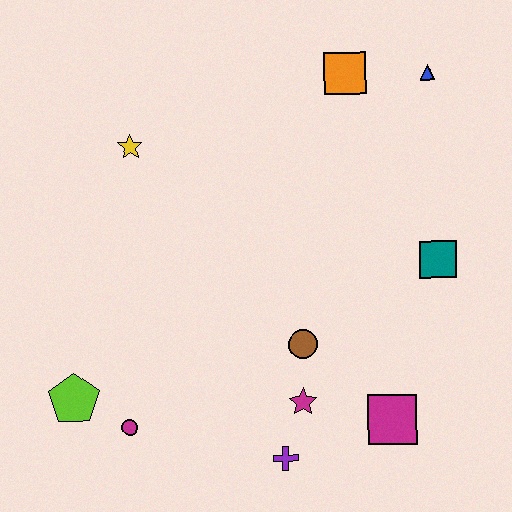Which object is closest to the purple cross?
The magenta star is closest to the purple cross.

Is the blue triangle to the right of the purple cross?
Yes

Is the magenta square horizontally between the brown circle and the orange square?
No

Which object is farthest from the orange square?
The lime pentagon is farthest from the orange square.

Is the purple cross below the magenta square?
Yes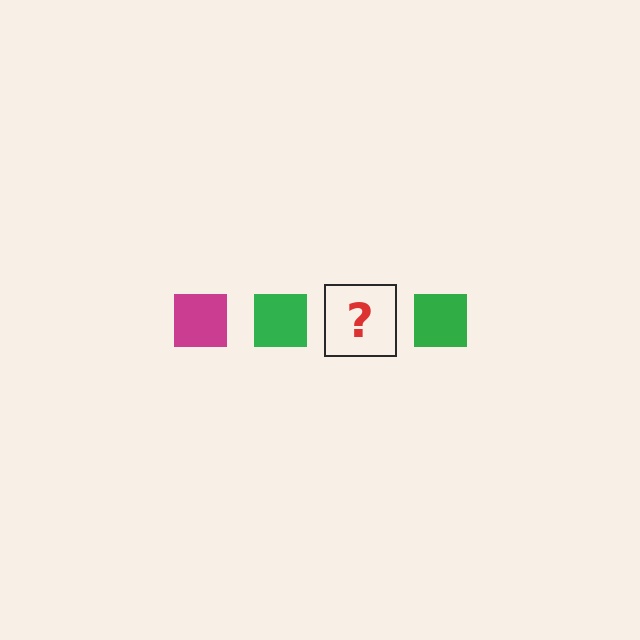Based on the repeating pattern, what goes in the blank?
The blank should be a magenta square.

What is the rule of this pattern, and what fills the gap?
The rule is that the pattern cycles through magenta, green squares. The gap should be filled with a magenta square.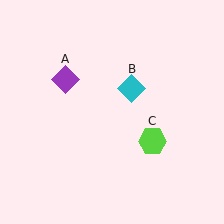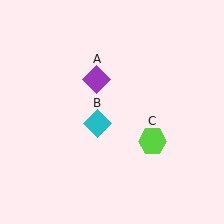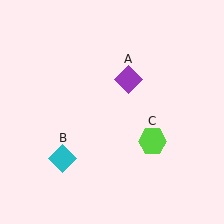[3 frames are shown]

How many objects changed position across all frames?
2 objects changed position: purple diamond (object A), cyan diamond (object B).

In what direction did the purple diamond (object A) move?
The purple diamond (object A) moved right.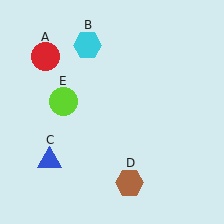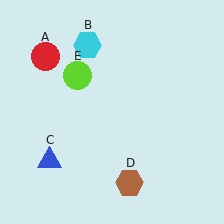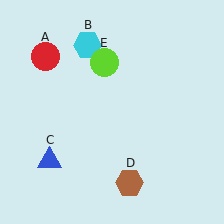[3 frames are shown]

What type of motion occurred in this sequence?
The lime circle (object E) rotated clockwise around the center of the scene.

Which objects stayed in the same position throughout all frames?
Red circle (object A) and cyan hexagon (object B) and blue triangle (object C) and brown hexagon (object D) remained stationary.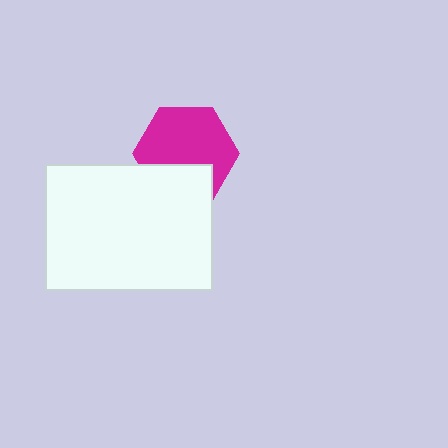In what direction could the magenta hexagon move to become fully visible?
The magenta hexagon could move up. That would shift it out from behind the white rectangle entirely.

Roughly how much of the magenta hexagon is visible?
Most of it is visible (roughly 67%).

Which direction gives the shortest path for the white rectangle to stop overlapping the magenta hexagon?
Moving down gives the shortest separation.